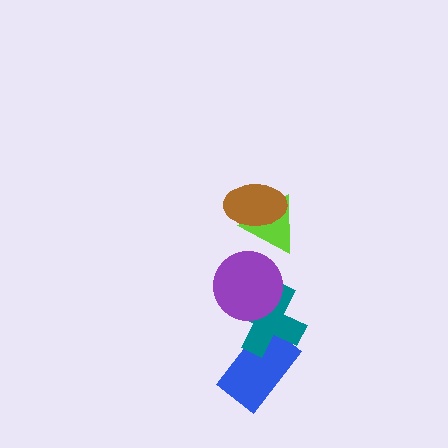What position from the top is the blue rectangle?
The blue rectangle is 5th from the top.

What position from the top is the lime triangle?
The lime triangle is 2nd from the top.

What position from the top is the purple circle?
The purple circle is 3rd from the top.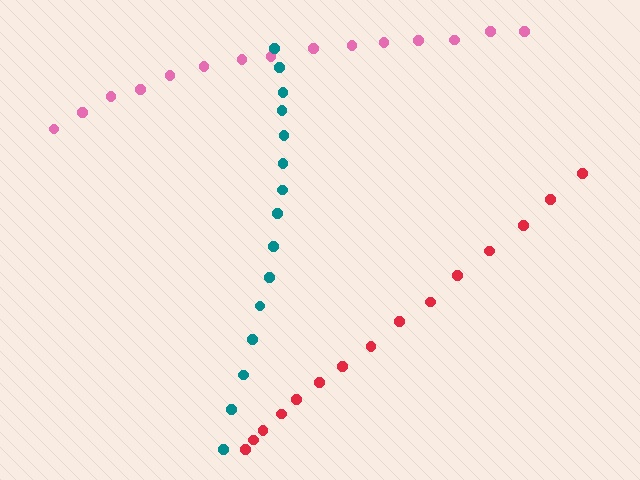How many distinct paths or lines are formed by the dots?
There are 3 distinct paths.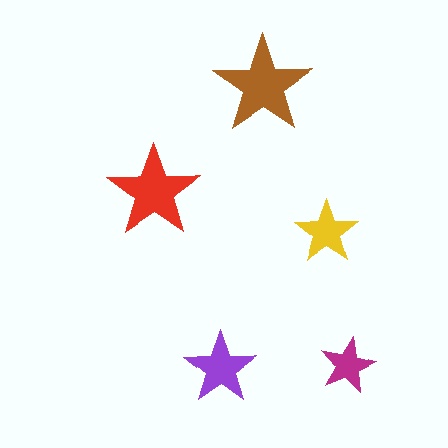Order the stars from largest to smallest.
the brown one, the red one, the purple one, the yellow one, the magenta one.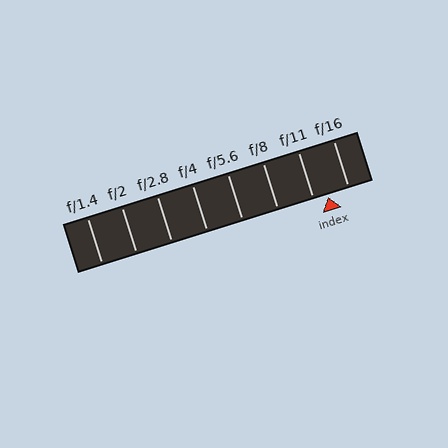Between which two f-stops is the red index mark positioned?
The index mark is between f/11 and f/16.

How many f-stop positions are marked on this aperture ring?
There are 8 f-stop positions marked.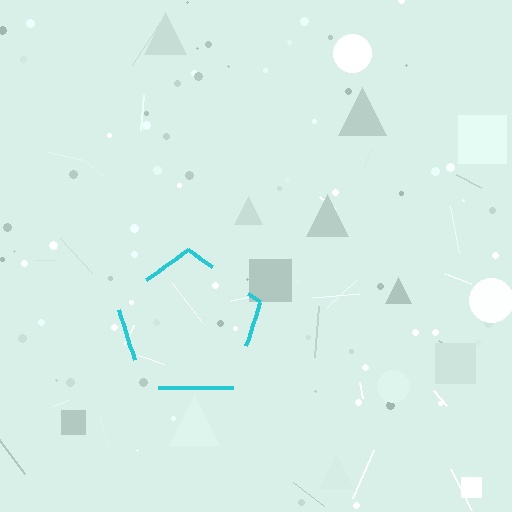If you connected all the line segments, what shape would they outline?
They would outline a pentagon.